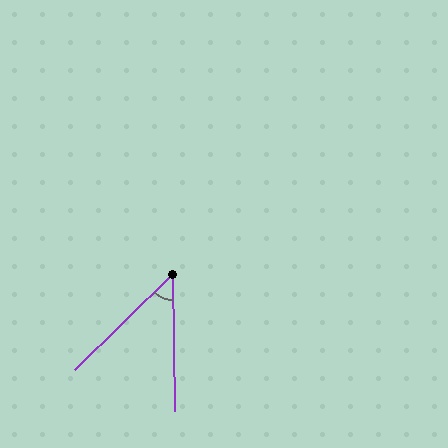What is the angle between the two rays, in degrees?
Approximately 46 degrees.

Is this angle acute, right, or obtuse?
It is acute.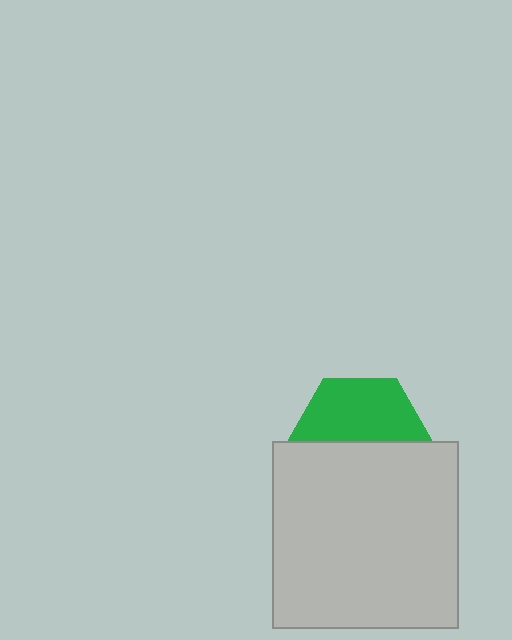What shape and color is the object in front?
The object in front is a light gray square.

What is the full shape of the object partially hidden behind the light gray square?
The partially hidden object is a green hexagon.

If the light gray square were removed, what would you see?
You would see the complete green hexagon.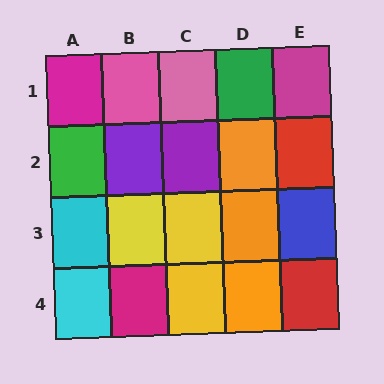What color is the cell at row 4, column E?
Red.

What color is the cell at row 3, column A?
Cyan.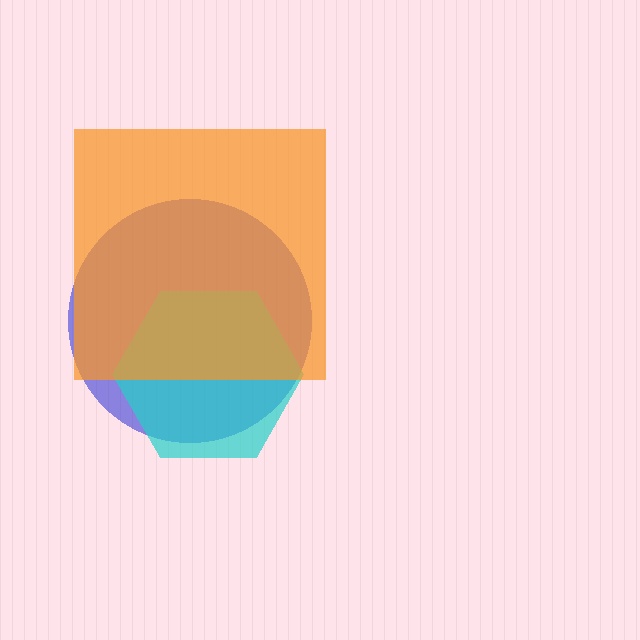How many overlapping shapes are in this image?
There are 3 overlapping shapes in the image.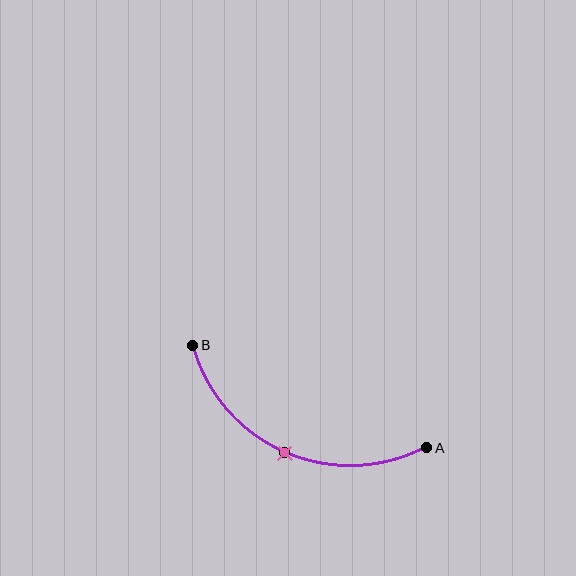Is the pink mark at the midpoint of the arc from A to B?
Yes. The pink mark lies on the arc at equal arc-length from both A and B — it is the arc midpoint.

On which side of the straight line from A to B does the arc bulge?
The arc bulges below the straight line connecting A and B.